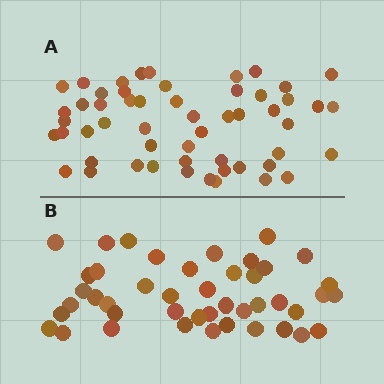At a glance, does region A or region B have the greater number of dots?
Region A (the top region) has more dots.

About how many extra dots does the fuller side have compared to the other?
Region A has roughly 10 or so more dots than region B.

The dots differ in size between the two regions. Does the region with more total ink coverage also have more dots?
No. Region B has more total ink coverage because its dots are larger, but region A actually contains more individual dots. Total area can be misleading — the number of items is what matters here.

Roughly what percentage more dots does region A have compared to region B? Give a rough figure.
About 25% more.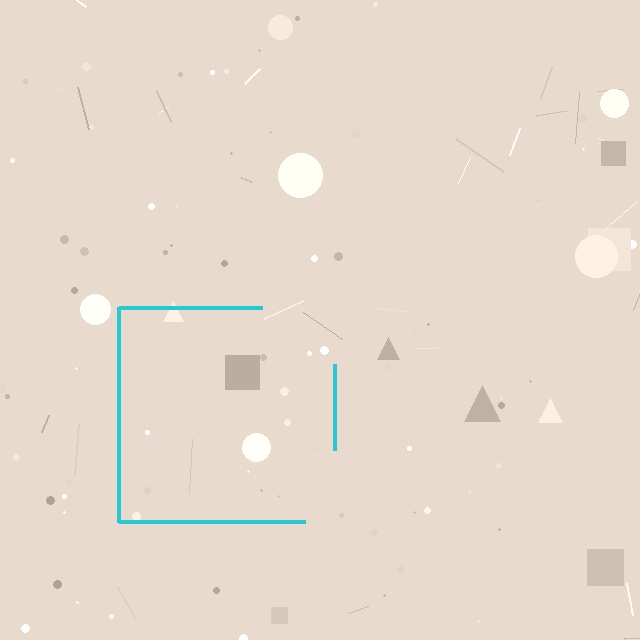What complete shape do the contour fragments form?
The contour fragments form a square.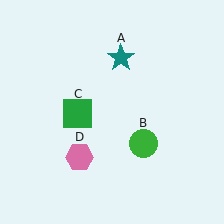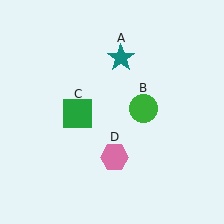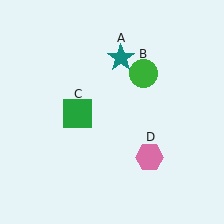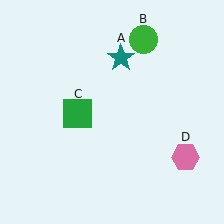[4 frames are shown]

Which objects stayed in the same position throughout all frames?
Teal star (object A) and green square (object C) remained stationary.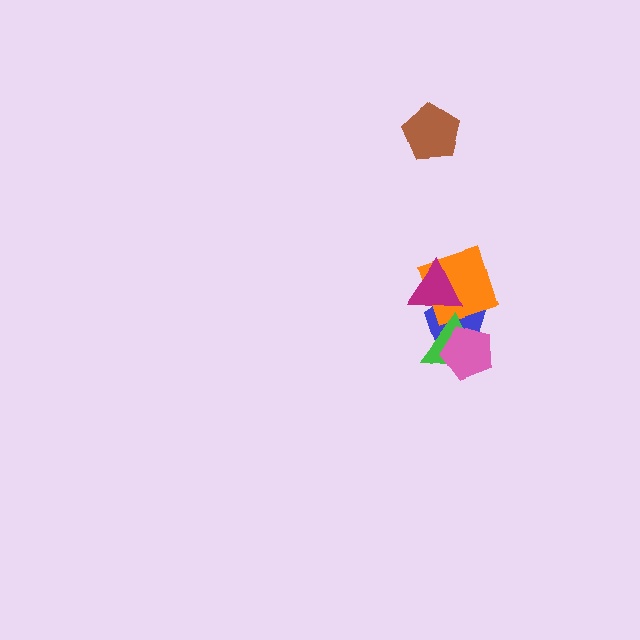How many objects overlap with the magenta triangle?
2 objects overlap with the magenta triangle.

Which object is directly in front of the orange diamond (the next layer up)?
The magenta triangle is directly in front of the orange diamond.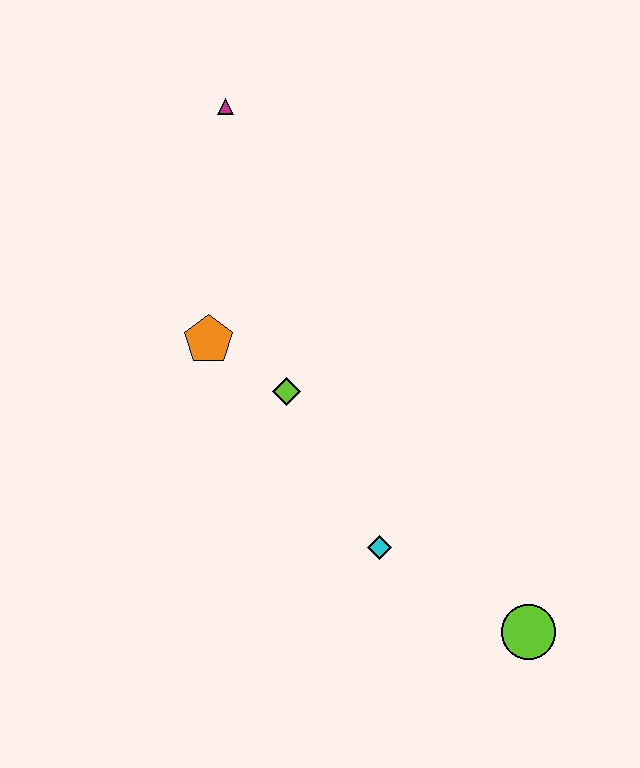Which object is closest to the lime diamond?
The orange pentagon is closest to the lime diamond.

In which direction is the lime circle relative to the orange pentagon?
The lime circle is to the right of the orange pentagon.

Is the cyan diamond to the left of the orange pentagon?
No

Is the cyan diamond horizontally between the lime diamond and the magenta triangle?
No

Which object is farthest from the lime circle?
The magenta triangle is farthest from the lime circle.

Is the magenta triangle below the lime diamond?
No